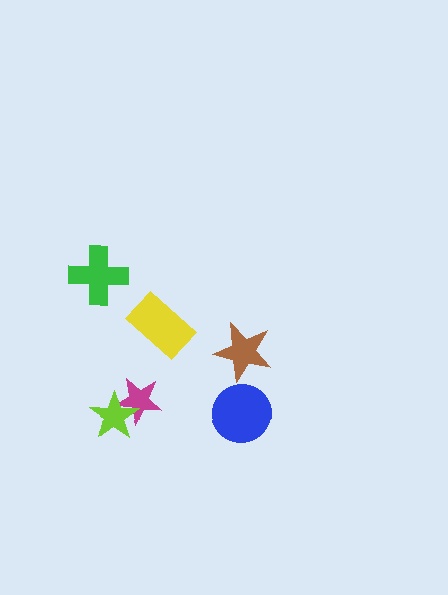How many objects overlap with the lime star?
1 object overlaps with the lime star.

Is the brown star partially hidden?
No, no other shape covers it.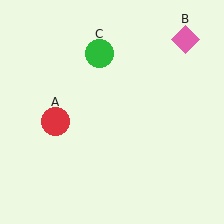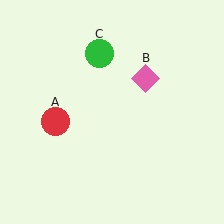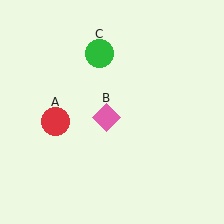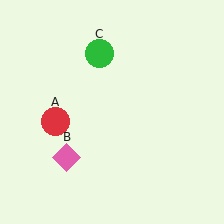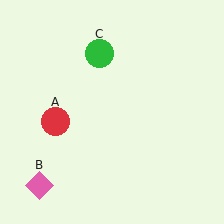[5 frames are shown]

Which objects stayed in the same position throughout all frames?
Red circle (object A) and green circle (object C) remained stationary.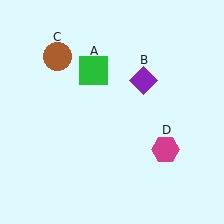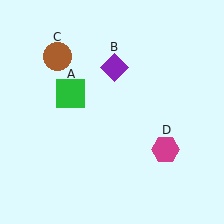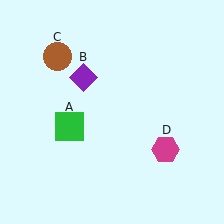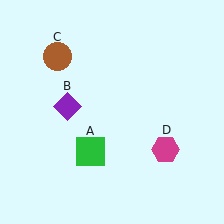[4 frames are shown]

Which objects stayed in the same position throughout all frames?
Brown circle (object C) and magenta hexagon (object D) remained stationary.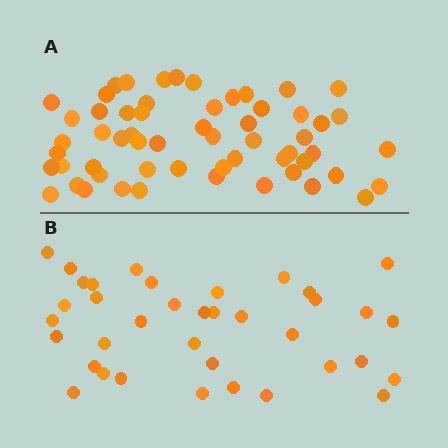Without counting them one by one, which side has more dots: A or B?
Region A (the top region) has more dots.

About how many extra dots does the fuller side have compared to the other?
Region A has approximately 20 more dots than region B.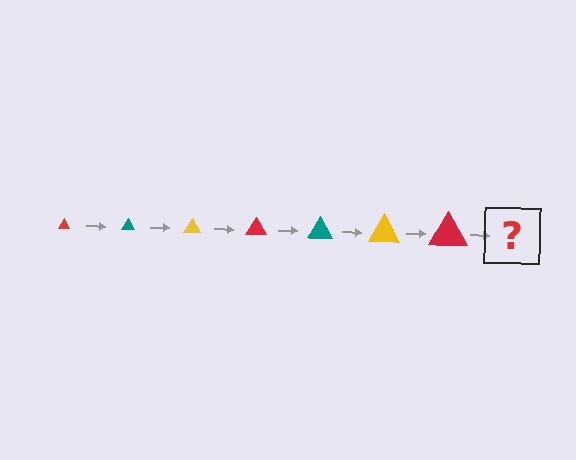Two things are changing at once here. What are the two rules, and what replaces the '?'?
The two rules are that the triangle grows larger each step and the color cycles through red, teal, and yellow. The '?' should be a teal triangle, larger than the previous one.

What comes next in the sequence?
The next element should be a teal triangle, larger than the previous one.